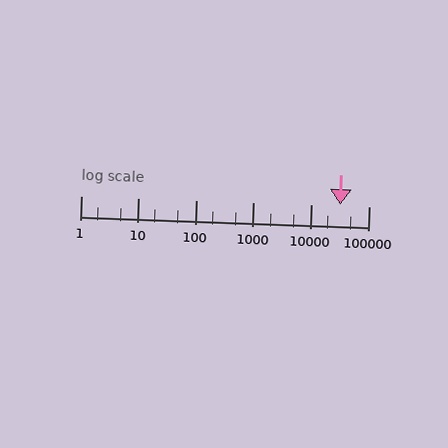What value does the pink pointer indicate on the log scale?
The pointer indicates approximately 32000.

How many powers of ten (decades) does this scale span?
The scale spans 5 decades, from 1 to 100000.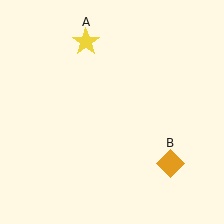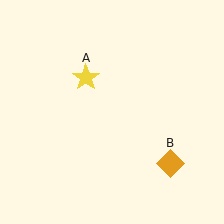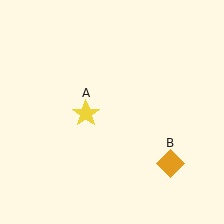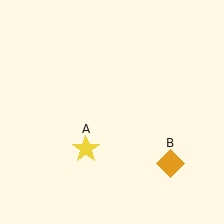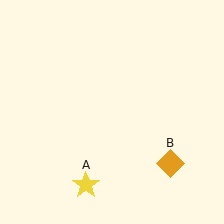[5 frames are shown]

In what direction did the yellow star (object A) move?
The yellow star (object A) moved down.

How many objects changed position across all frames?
1 object changed position: yellow star (object A).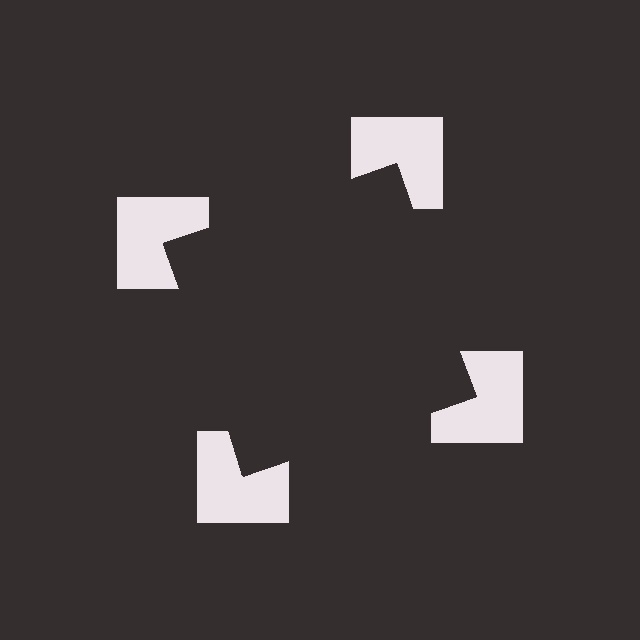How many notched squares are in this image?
There are 4 — one at each vertex of the illusory square.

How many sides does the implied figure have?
4 sides.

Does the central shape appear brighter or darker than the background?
It typically appears slightly darker than the background, even though no actual brightness change is drawn.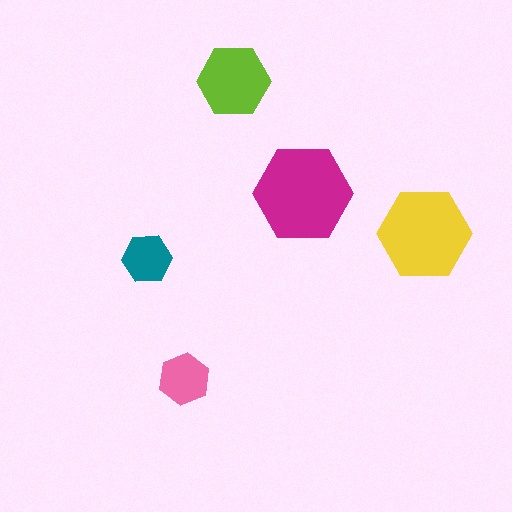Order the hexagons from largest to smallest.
the magenta one, the yellow one, the lime one, the pink one, the teal one.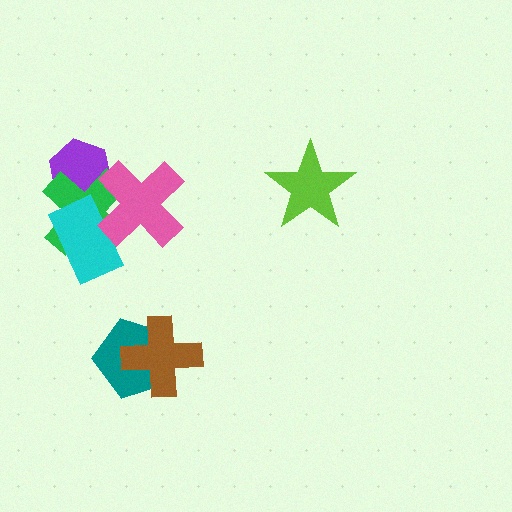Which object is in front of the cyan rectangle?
The pink cross is in front of the cyan rectangle.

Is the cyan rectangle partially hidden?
Yes, it is partially covered by another shape.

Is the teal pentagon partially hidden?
Yes, it is partially covered by another shape.